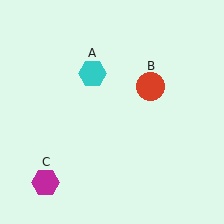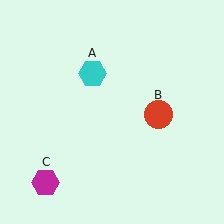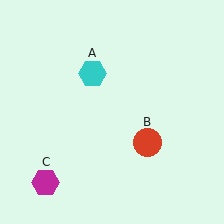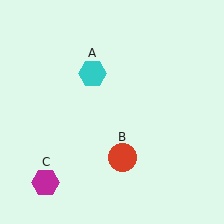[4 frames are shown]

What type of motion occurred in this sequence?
The red circle (object B) rotated clockwise around the center of the scene.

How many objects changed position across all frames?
1 object changed position: red circle (object B).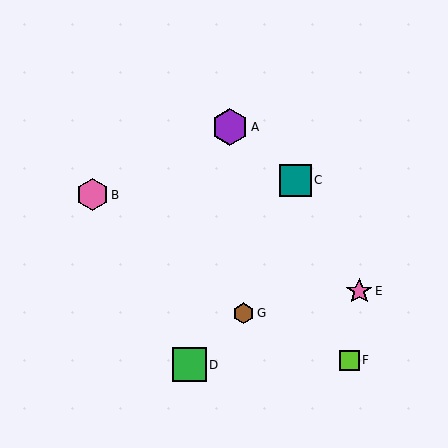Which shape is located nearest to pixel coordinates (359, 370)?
The lime square (labeled F) at (349, 360) is nearest to that location.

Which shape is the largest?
The purple hexagon (labeled A) is the largest.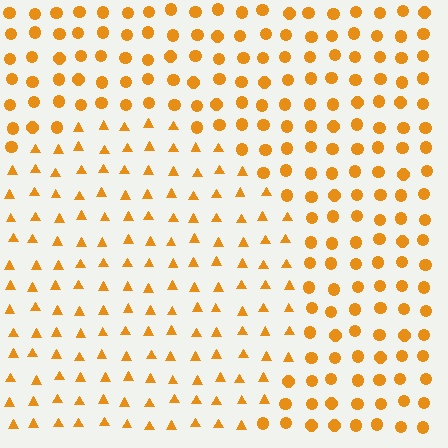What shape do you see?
I see a circle.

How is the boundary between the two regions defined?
The boundary is defined by a change in element shape: triangles inside vs. circles outside. All elements share the same color and spacing.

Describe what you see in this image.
The image is filled with small orange elements arranged in a uniform grid. A circle-shaped region contains triangles, while the surrounding area contains circles. The boundary is defined purely by the change in element shape.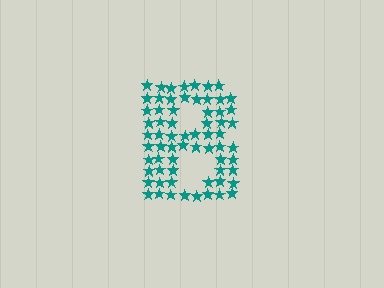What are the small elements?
The small elements are stars.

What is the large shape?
The large shape is the letter B.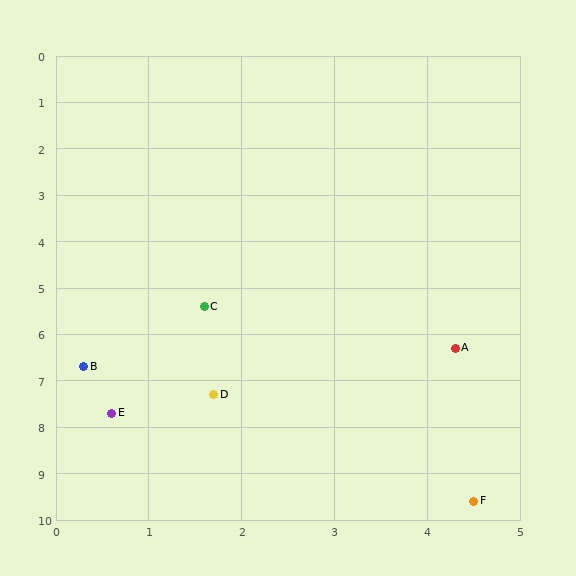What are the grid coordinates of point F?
Point F is at approximately (4.5, 9.6).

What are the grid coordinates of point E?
Point E is at approximately (0.6, 7.7).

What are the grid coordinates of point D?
Point D is at approximately (1.7, 7.3).